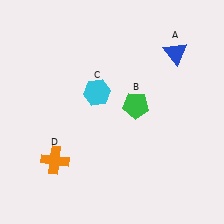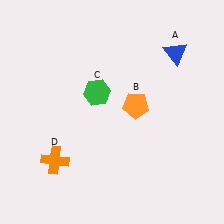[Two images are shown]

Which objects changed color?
B changed from green to orange. C changed from cyan to green.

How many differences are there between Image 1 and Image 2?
There are 2 differences between the two images.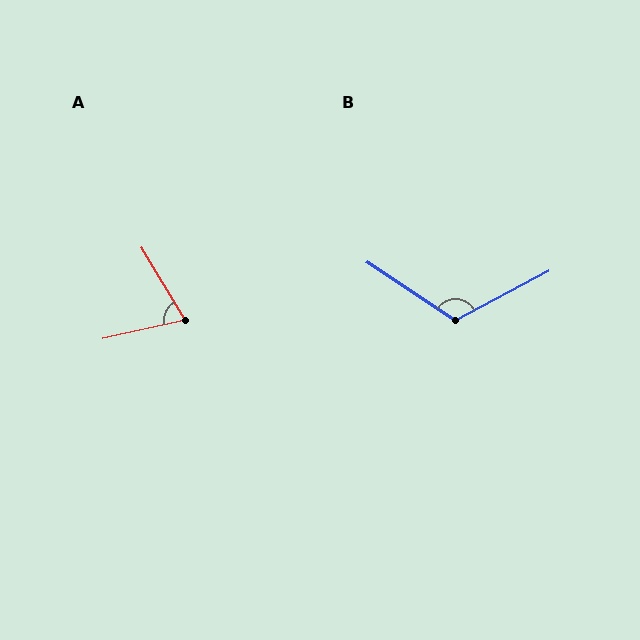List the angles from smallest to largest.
A (71°), B (119°).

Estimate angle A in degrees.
Approximately 71 degrees.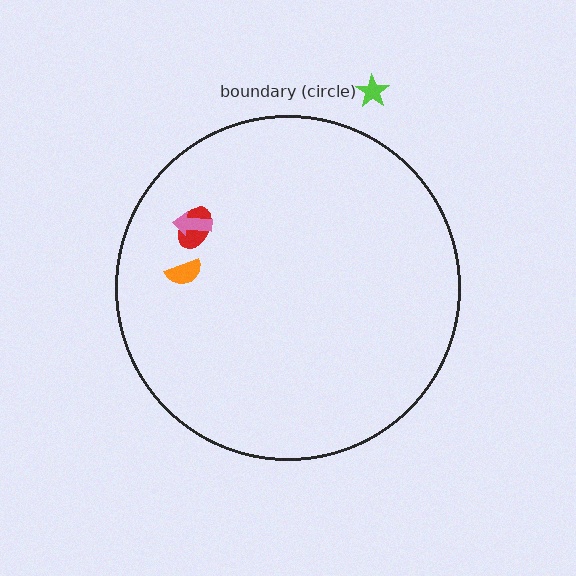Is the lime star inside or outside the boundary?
Outside.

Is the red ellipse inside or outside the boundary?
Inside.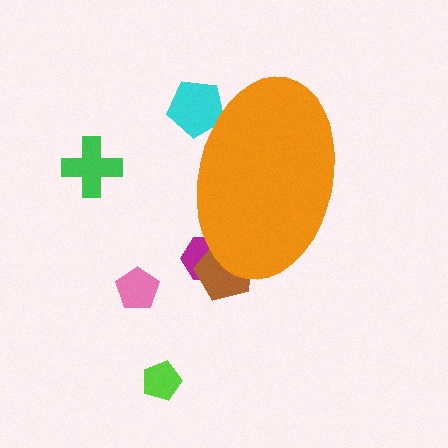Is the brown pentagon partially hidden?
Yes, the brown pentagon is partially hidden behind the orange ellipse.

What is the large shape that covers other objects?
An orange ellipse.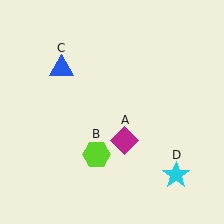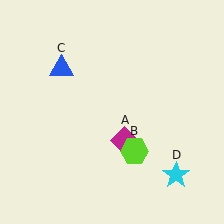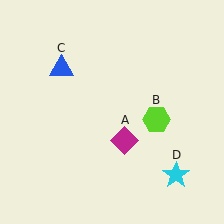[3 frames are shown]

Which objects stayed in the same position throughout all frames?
Magenta diamond (object A) and blue triangle (object C) and cyan star (object D) remained stationary.